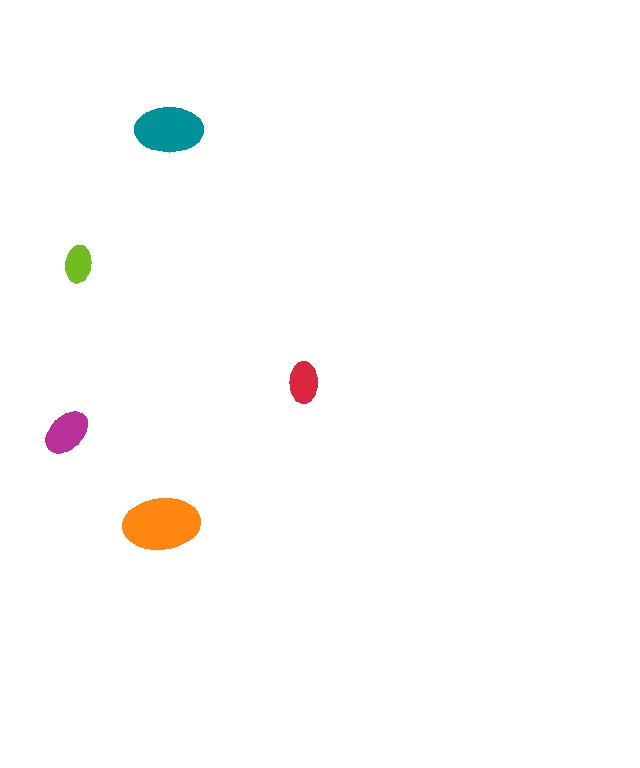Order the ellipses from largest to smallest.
the orange one, the teal one, the magenta one, the red one, the lime one.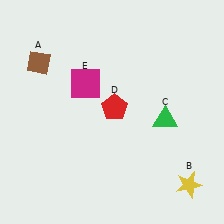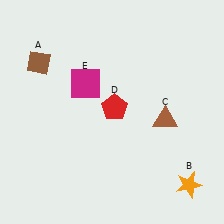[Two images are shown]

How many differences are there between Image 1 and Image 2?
There are 2 differences between the two images.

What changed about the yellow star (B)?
In Image 1, B is yellow. In Image 2, it changed to orange.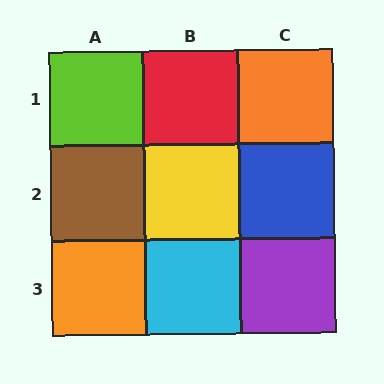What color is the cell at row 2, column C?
Blue.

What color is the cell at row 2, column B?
Yellow.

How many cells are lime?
1 cell is lime.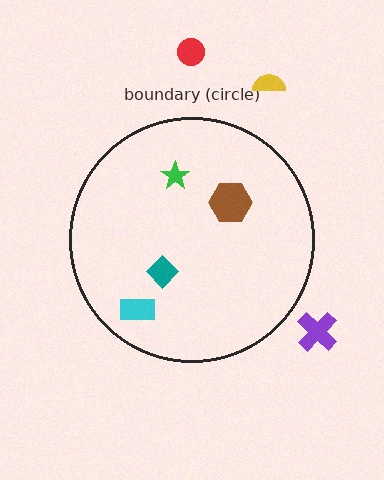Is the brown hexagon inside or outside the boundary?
Inside.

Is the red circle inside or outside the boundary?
Outside.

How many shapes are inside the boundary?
4 inside, 3 outside.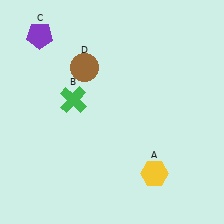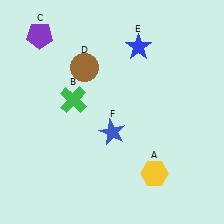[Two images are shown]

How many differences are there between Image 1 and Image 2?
There are 2 differences between the two images.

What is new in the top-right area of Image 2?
A blue star (E) was added in the top-right area of Image 2.